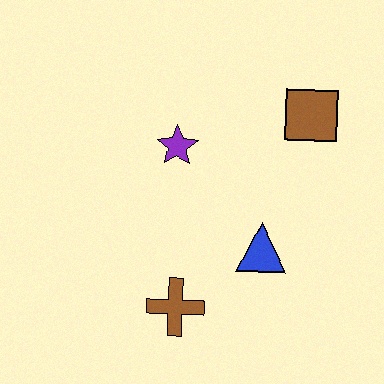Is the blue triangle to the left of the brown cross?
No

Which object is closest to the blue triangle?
The brown cross is closest to the blue triangle.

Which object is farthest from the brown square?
The brown cross is farthest from the brown square.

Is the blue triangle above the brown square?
No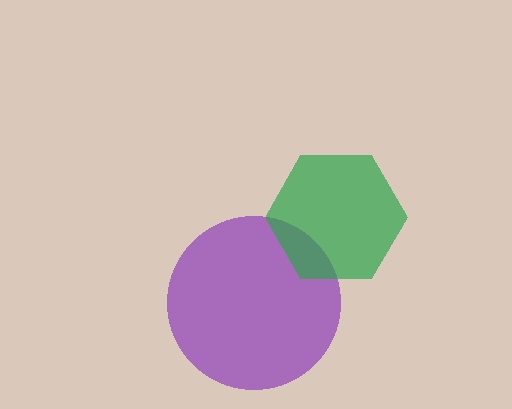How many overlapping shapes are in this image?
There are 2 overlapping shapes in the image.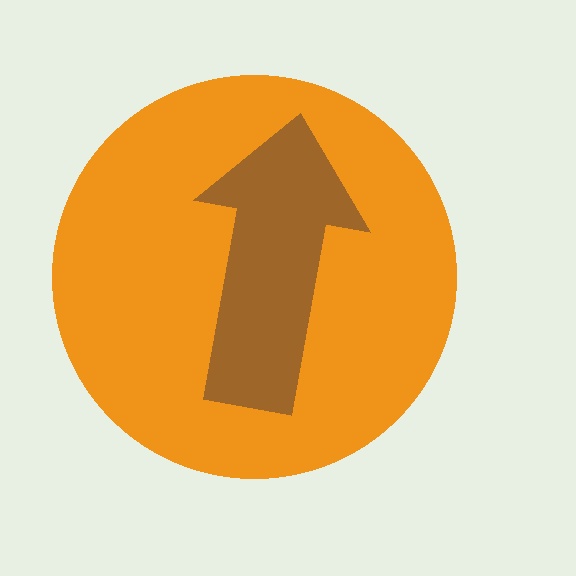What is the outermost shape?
The orange circle.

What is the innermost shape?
The brown arrow.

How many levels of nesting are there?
2.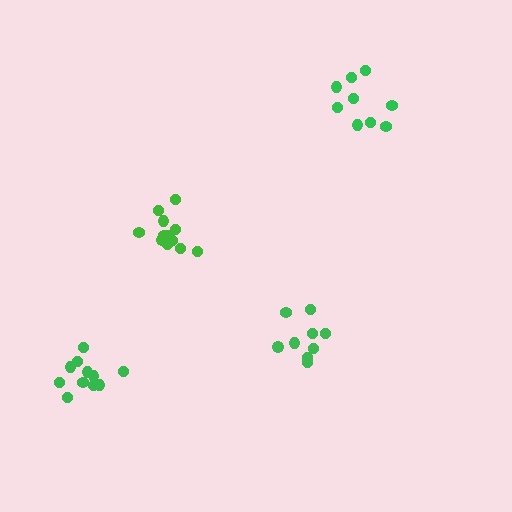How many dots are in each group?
Group 1: 11 dots, Group 2: 9 dots, Group 3: 12 dots, Group 4: 9 dots (41 total).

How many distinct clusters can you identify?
There are 4 distinct clusters.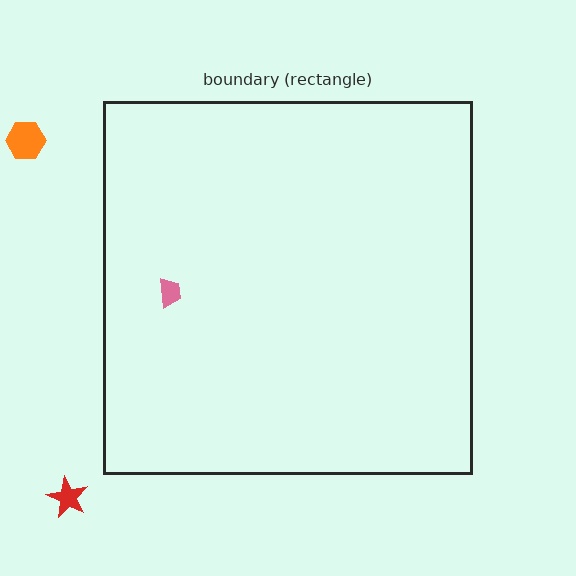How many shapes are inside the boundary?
1 inside, 2 outside.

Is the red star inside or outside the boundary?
Outside.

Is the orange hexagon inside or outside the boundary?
Outside.